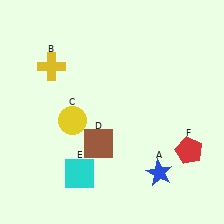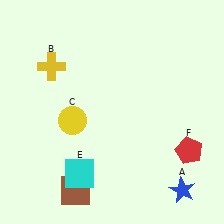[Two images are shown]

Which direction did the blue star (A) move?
The blue star (A) moved right.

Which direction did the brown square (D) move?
The brown square (D) moved down.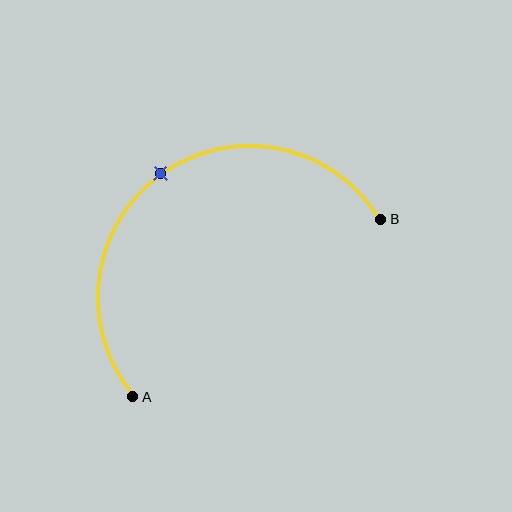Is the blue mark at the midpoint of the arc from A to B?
Yes. The blue mark lies on the arc at equal arc-length from both A and B — it is the arc midpoint.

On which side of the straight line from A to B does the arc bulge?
The arc bulges above and to the left of the straight line connecting A and B.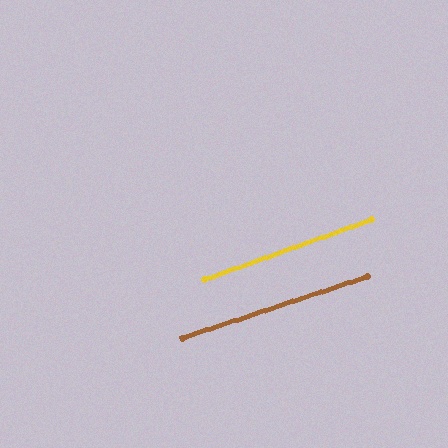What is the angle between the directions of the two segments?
Approximately 1 degree.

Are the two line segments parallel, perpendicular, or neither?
Parallel — their directions differ by only 1.2°.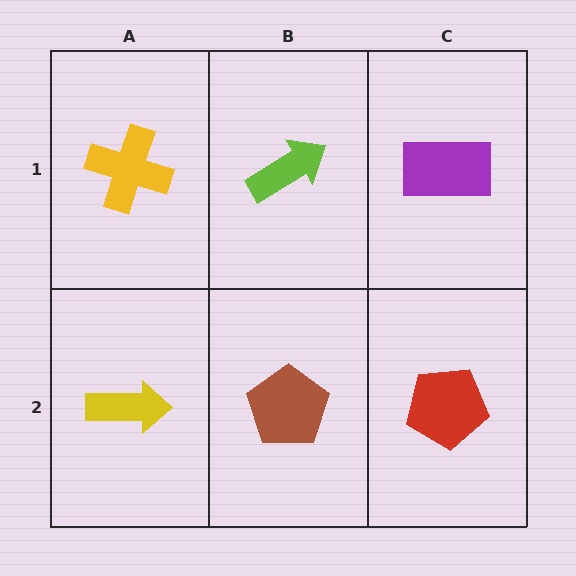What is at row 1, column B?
A lime arrow.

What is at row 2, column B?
A brown pentagon.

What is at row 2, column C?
A red pentagon.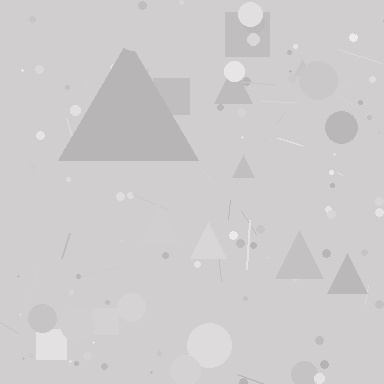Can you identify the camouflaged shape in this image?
The camouflaged shape is a triangle.